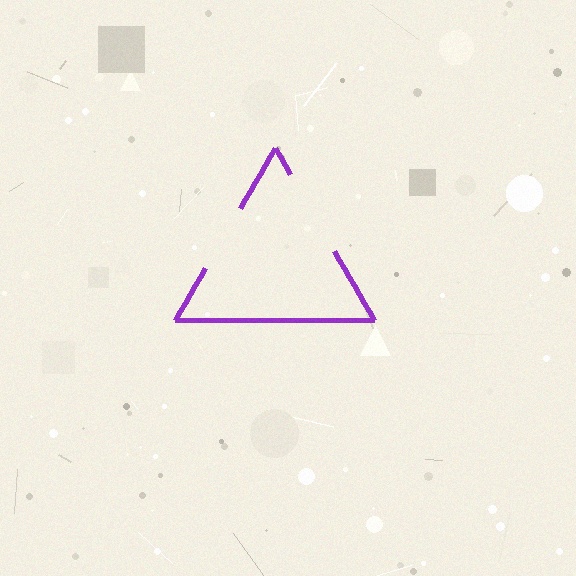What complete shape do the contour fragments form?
The contour fragments form a triangle.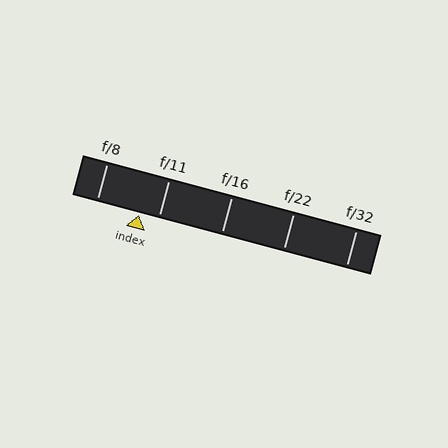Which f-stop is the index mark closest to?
The index mark is closest to f/11.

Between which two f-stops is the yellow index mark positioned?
The index mark is between f/8 and f/11.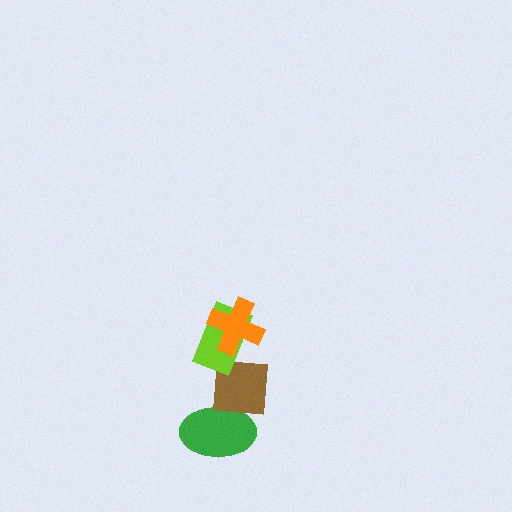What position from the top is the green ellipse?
The green ellipse is 4th from the top.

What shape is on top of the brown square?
The lime rectangle is on top of the brown square.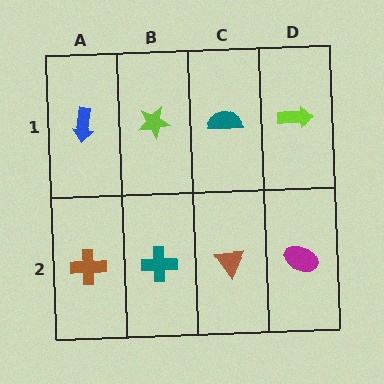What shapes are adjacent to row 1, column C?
A brown triangle (row 2, column C), a lime star (row 1, column B), a lime arrow (row 1, column D).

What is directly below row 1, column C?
A brown triangle.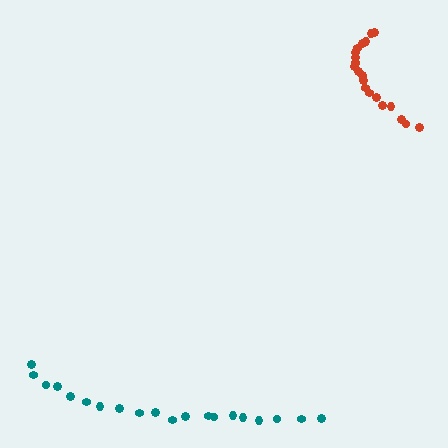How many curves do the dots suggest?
There are 2 distinct paths.